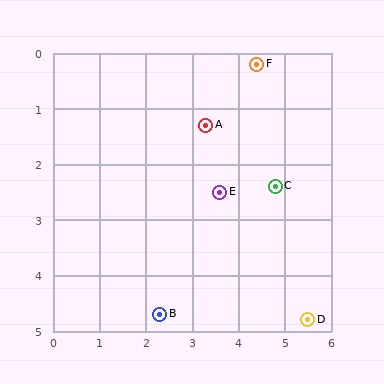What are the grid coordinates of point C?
Point C is at approximately (4.8, 2.4).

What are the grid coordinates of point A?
Point A is at approximately (3.3, 1.3).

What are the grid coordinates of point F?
Point F is at approximately (4.4, 0.2).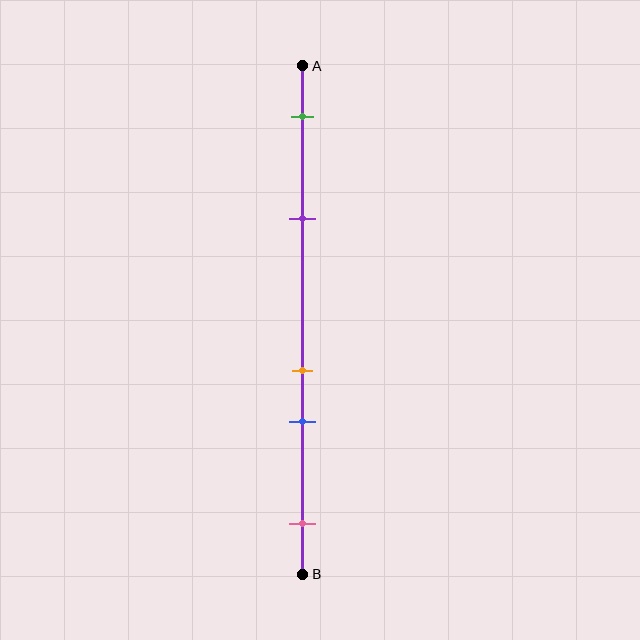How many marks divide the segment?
There are 5 marks dividing the segment.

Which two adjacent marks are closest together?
The orange and blue marks are the closest adjacent pair.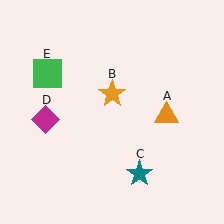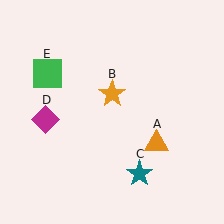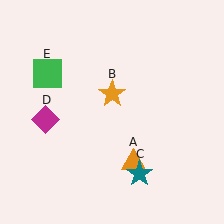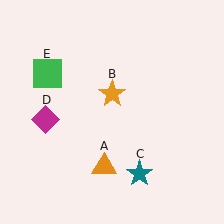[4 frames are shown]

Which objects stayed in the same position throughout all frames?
Orange star (object B) and teal star (object C) and magenta diamond (object D) and green square (object E) remained stationary.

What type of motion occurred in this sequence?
The orange triangle (object A) rotated clockwise around the center of the scene.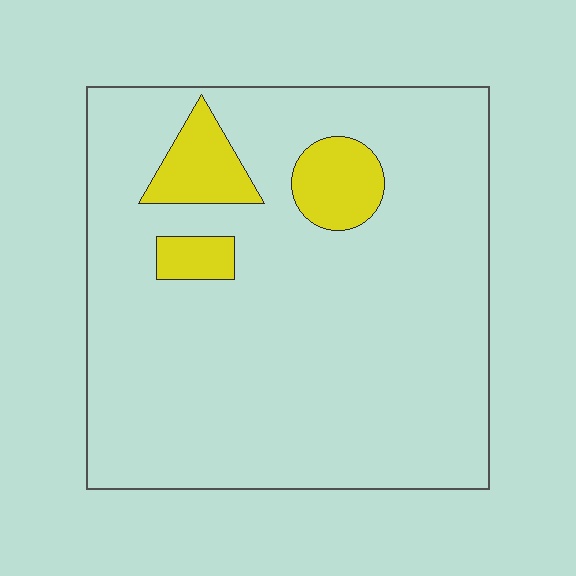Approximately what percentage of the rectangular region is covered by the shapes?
Approximately 10%.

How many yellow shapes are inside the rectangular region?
3.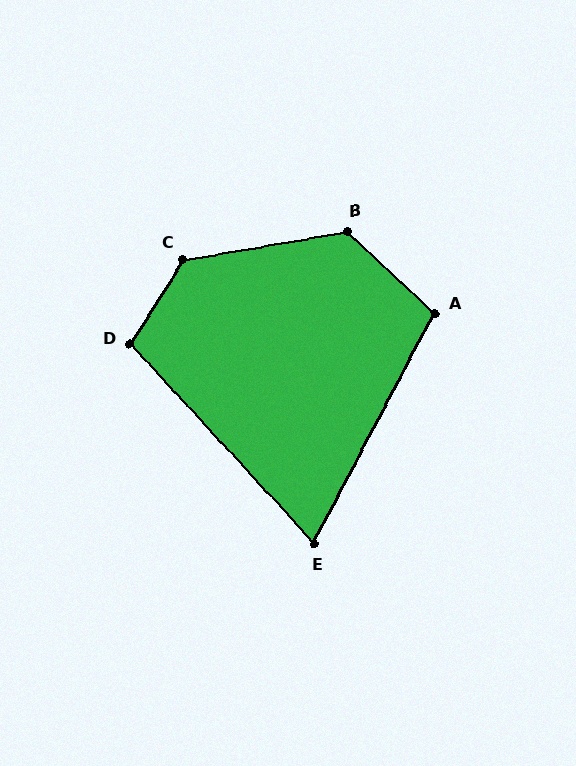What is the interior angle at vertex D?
Approximately 106 degrees (obtuse).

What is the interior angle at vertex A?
Approximately 105 degrees (obtuse).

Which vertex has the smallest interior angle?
E, at approximately 70 degrees.